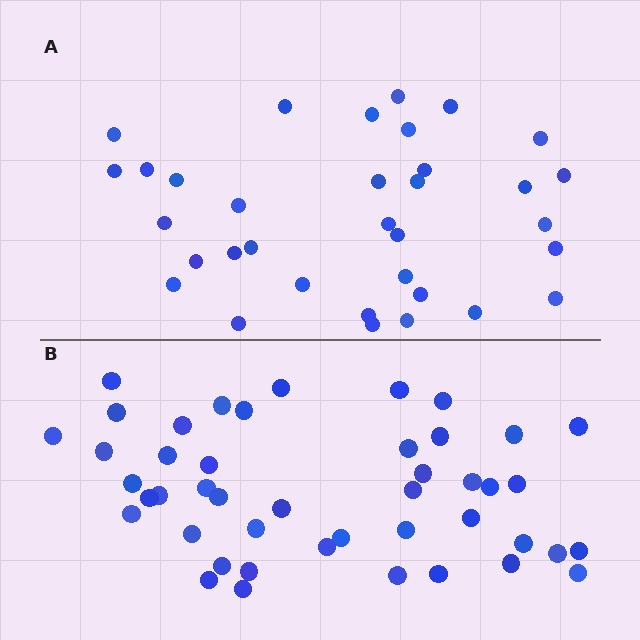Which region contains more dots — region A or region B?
Region B (the bottom region) has more dots.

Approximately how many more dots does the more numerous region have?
Region B has roughly 12 or so more dots than region A.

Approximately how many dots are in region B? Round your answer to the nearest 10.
About 40 dots. (The exact count is 45, which rounds to 40.)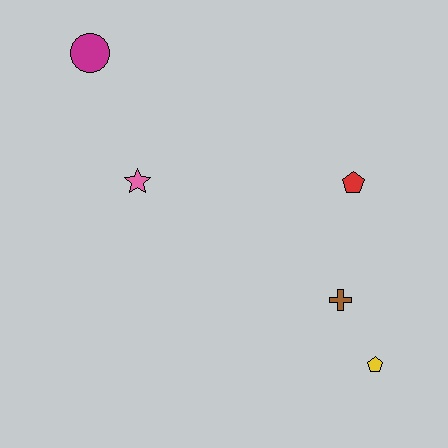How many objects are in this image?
There are 5 objects.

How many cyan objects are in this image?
There are no cyan objects.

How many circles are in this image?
There is 1 circle.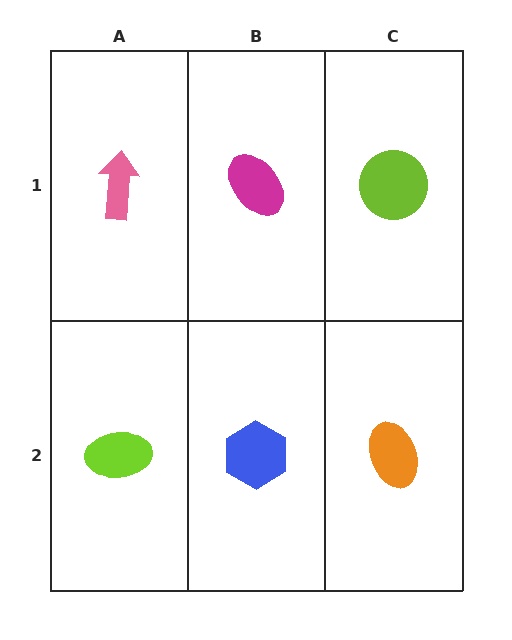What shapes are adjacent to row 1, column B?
A blue hexagon (row 2, column B), a pink arrow (row 1, column A), a lime circle (row 1, column C).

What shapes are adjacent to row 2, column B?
A magenta ellipse (row 1, column B), a lime ellipse (row 2, column A), an orange ellipse (row 2, column C).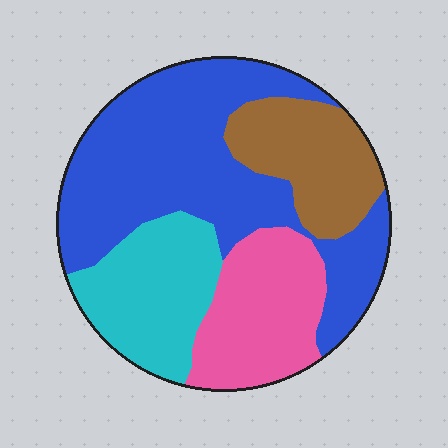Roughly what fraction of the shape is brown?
Brown takes up about one sixth (1/6) of the shape.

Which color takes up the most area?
Blue, at roughly 45%.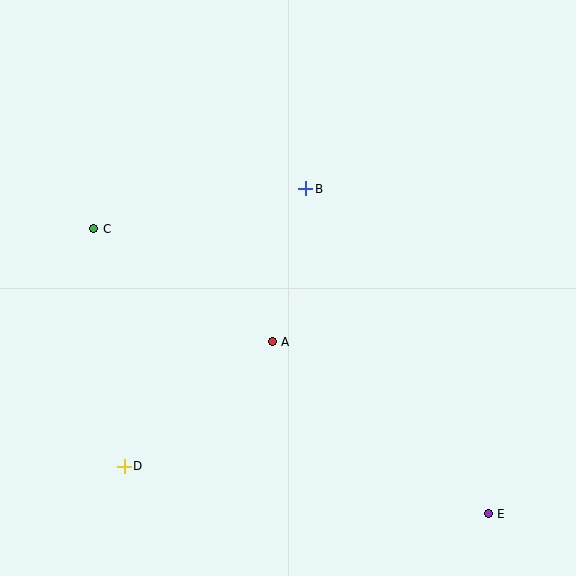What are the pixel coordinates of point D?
Point D is at (124, 466).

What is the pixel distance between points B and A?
The distance between B and A is 157 pixels.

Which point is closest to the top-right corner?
Point B is closest to the top-right corner.